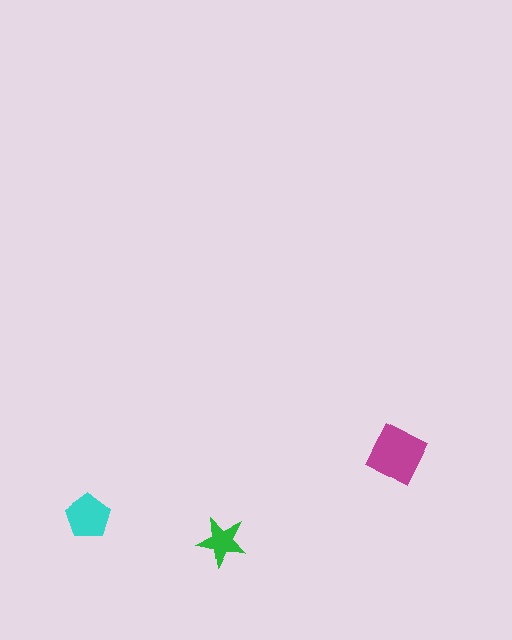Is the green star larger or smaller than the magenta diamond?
Smaller.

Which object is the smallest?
The green star.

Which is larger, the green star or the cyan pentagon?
The cyan pentagon.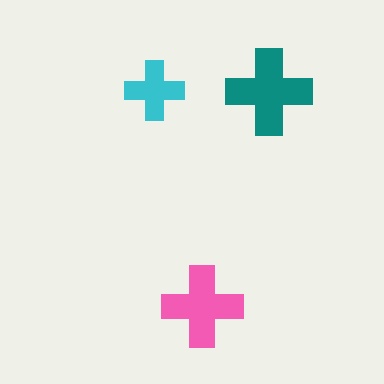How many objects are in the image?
There are 3 objects in the image.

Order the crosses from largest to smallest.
the teal one, the pink one, the cyan one.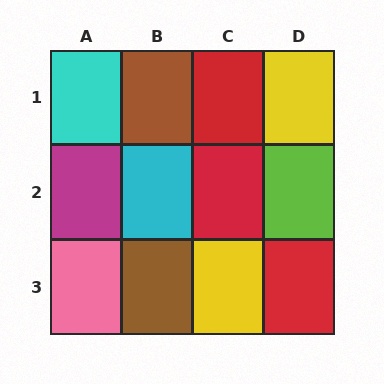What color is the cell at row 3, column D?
Red.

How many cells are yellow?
2 cells are yellow.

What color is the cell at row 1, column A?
Cyan.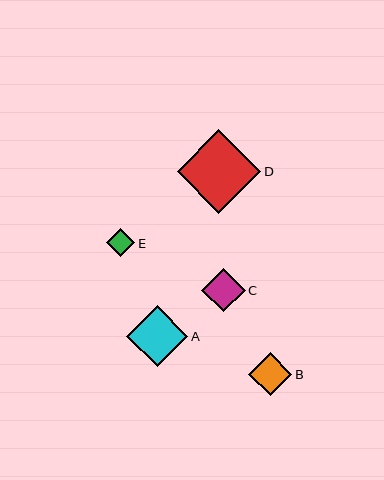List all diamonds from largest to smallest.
From largest to smallest: D, A, C, B, E.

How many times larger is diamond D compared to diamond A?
Diamond D is approximately 1.4 times the size of diamond A.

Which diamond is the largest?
Diamond D is the largest with a size of approximately 84 pixels.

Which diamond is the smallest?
Diamond E is the smallest with a size of approximately 28 pixels.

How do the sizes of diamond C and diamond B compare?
Diamond C and diamond B are approximately the same size.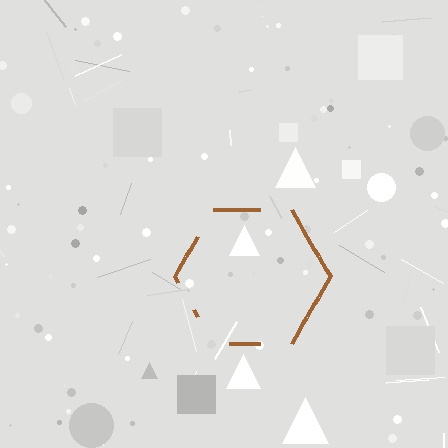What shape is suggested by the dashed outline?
The dashed outline suggests a hexagon.